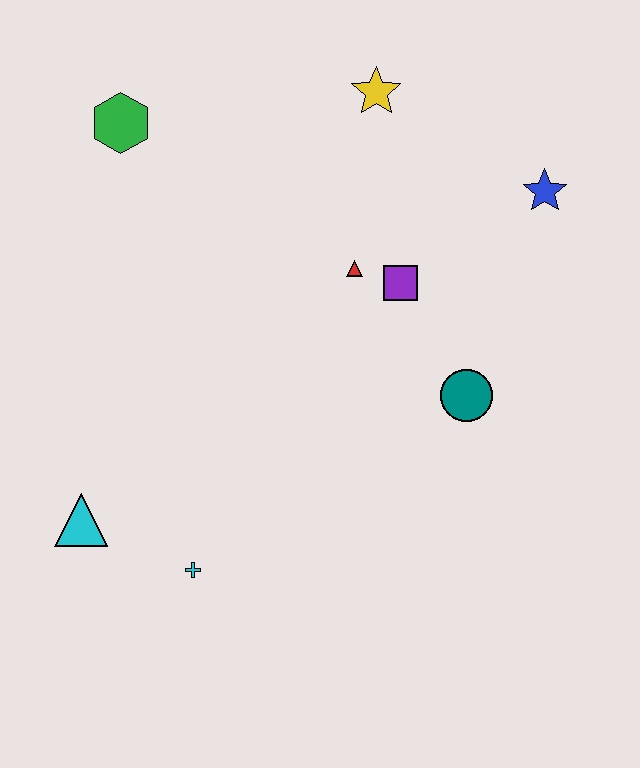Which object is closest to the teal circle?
The purple square is closest to the teal circle.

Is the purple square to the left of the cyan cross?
No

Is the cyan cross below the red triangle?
Yes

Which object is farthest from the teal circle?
The green hexagon is farthest from the teal circle.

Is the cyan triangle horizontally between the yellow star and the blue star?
No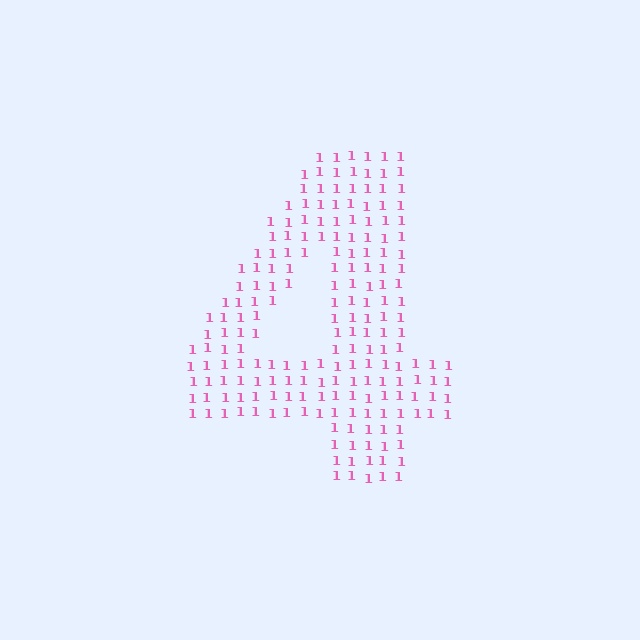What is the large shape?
The large shape is the digit 4.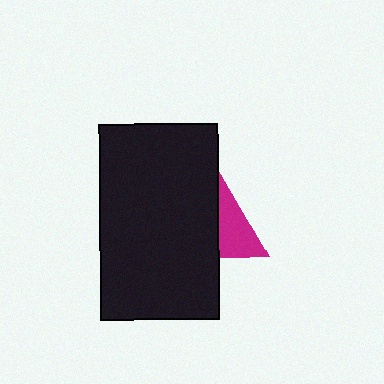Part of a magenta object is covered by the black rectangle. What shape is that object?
It is a triangle.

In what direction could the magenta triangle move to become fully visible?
The magenta triangle could move right. That would shift it out from behind the black rectangle entirely.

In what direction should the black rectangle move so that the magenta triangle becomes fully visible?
The black rectangle should move left. That is the shortest direction to clear the overlap and leave the magenta triangle fully visible.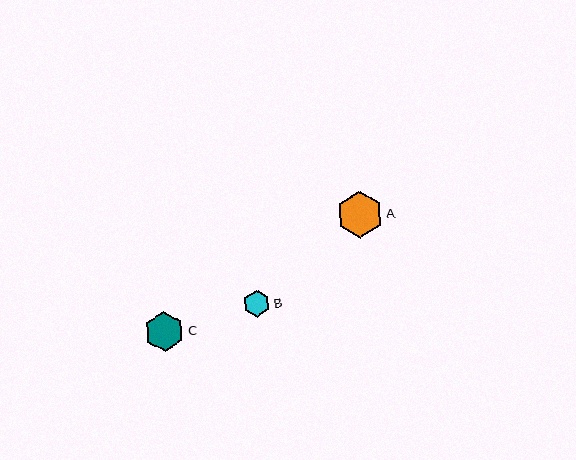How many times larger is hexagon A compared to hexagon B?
Hexagon A is approximately 1.7 times the size of hexagon B.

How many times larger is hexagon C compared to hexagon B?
Hexagon C is approximately 1.5 times the size of hexagon B.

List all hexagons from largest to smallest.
From largest to smallest: A, C, B.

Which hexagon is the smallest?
Hexagon B is the smallest with a size of approximately 27 pixels.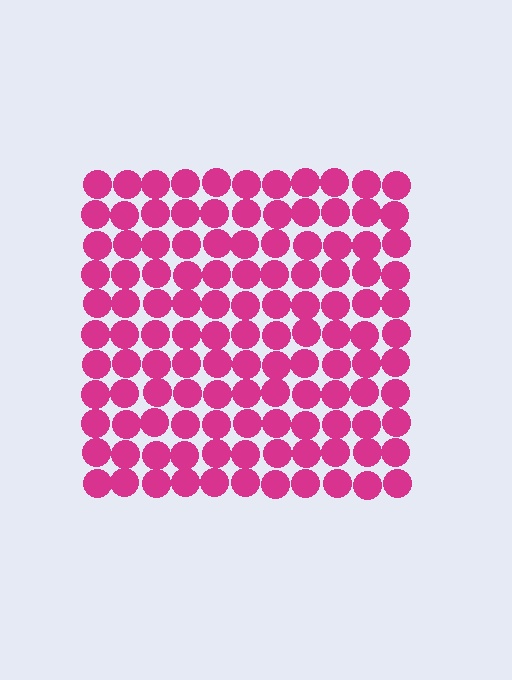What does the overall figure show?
The overall figure shows a square.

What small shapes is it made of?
It is made of small circles.